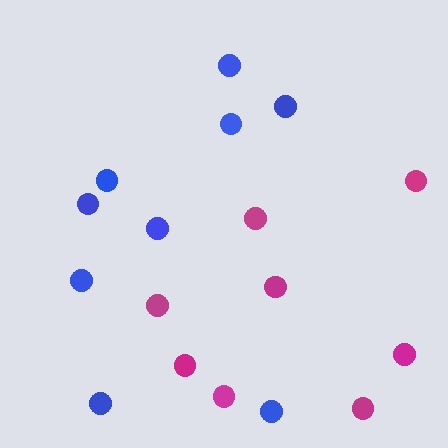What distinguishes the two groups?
There are 2 groups: one group of magenta circles (8) and one group of blue circles (9).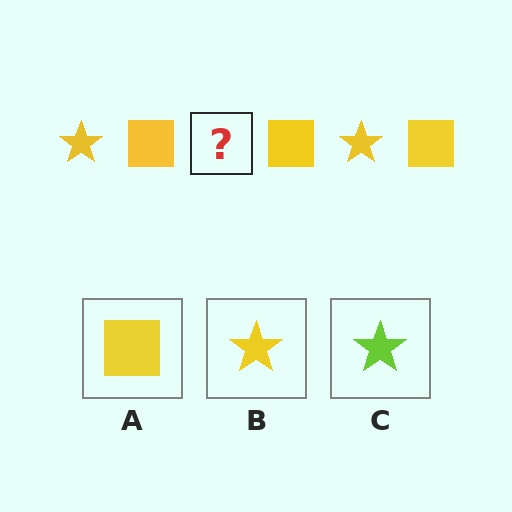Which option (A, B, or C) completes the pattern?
B.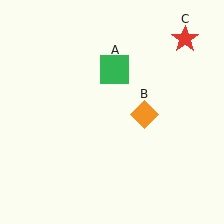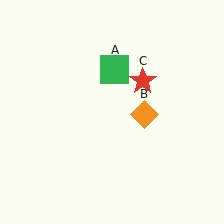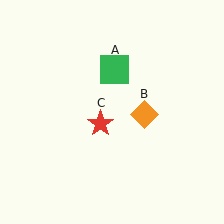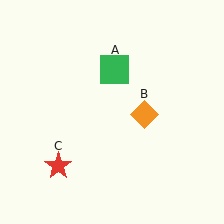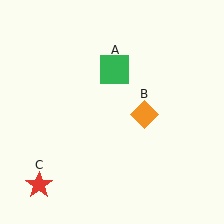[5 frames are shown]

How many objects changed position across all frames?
1 object changed position: red star (object C).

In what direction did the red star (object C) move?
The red star (object C) moved down and to the left.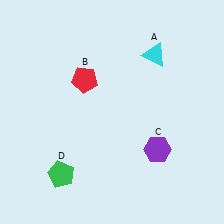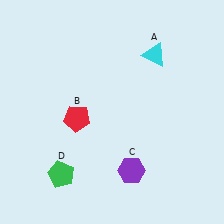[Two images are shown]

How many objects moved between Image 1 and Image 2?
2 objects moved between the two images.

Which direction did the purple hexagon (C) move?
The purple hexagon (C) moved left.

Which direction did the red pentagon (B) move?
The red pentagon (B) moved down.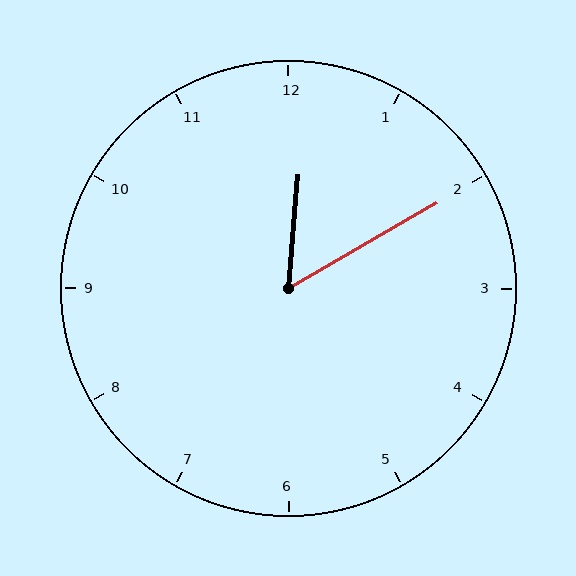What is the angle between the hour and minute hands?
Approximately 55 degrees.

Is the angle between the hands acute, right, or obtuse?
It is acute.